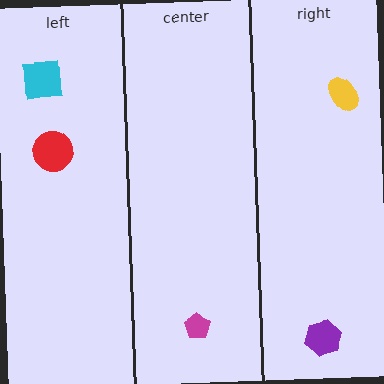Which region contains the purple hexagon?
The right region.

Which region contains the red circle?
The left region.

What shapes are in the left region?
The cyan square, the red circle.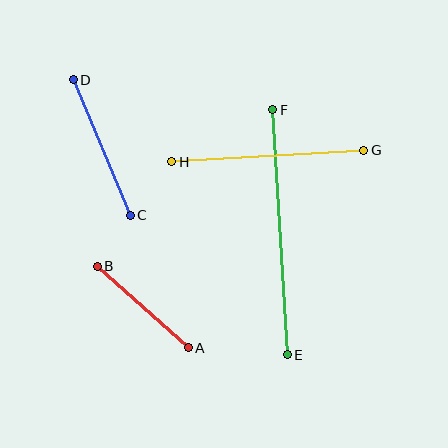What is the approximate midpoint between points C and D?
The midpoint is at approximately (102, 148) pixels.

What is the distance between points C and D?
The distance is approximately 147 pixels.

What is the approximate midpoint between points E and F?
The midpoint is at approximately (280, 232) pixels.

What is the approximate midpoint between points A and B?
The midpoint is at approximately (143, 307) pixels.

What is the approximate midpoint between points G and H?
The midpoint is at approximately (268, 156) pixels.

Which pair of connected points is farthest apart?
Points E and F are farthest apart.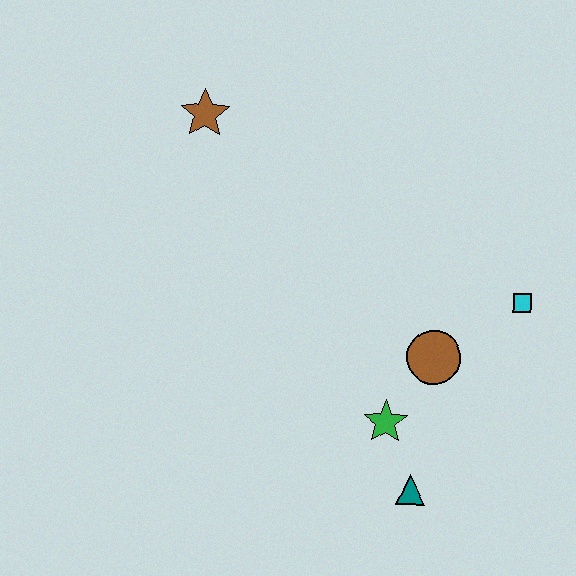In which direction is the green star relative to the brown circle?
The green star is below the brown circle.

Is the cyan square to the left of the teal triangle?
No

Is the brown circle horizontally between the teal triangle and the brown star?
No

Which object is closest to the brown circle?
The green star is closest to the brown circle.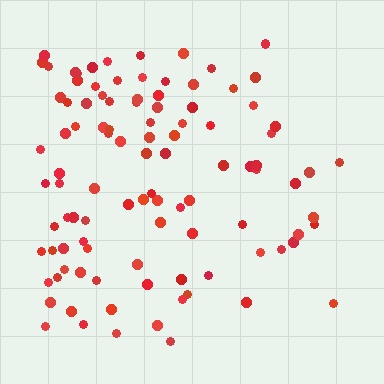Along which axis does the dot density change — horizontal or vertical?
Horizontal.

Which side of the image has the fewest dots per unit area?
The right.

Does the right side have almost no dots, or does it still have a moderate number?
Still a moderate number, just noticeably fewer than the left.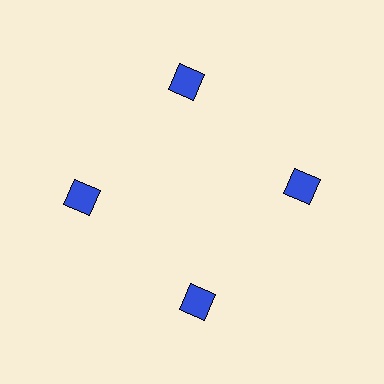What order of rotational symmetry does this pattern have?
This pattern has 4-fold rotational symmetry.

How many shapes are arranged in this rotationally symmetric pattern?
There are 4 shapes, arranged in 4 groups of 1.